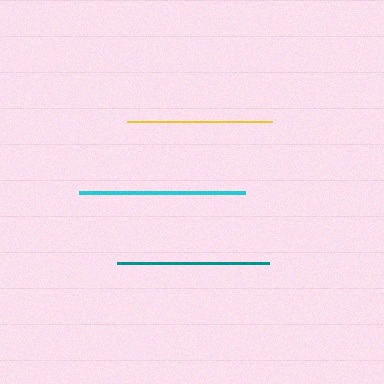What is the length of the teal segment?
The teal segment is approximately 151 pixels long.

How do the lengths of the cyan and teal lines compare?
The cyan and teal lines are approximately the same length.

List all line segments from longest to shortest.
From longest to shortest: cyan, teal, yellow.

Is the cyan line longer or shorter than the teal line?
The cyan line is longer than the teal line.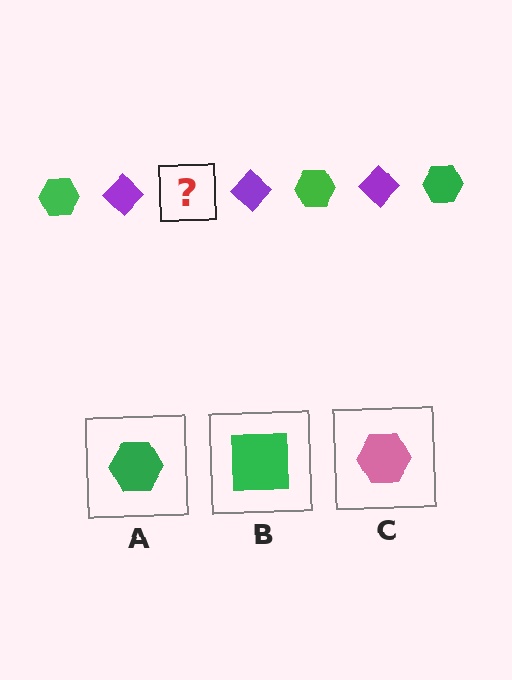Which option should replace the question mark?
Option A.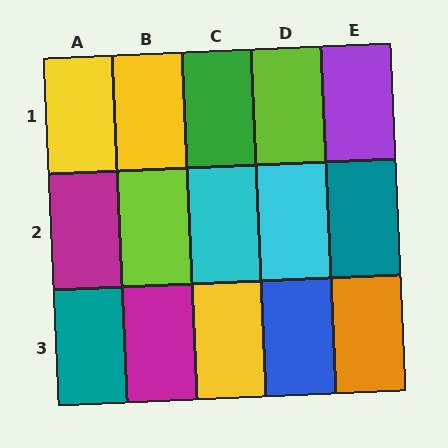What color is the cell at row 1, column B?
Yellow.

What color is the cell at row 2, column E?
Teal.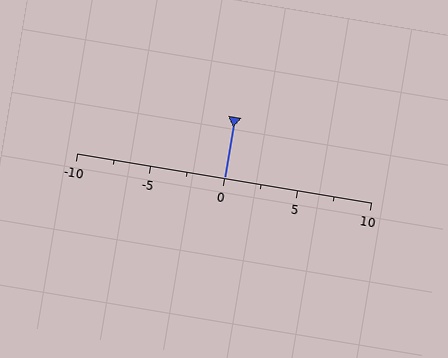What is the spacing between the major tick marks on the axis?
The major ticks are spaced 5 apart.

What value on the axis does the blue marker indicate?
The marker indicates approximately 0.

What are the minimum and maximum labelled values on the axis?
The axis runs from -10 to 10.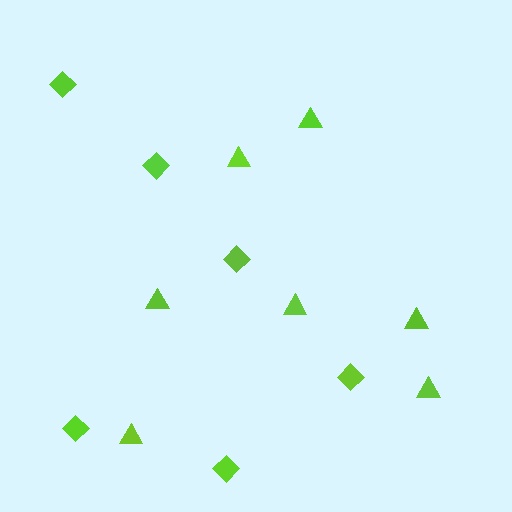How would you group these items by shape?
There are 2 groups: one group of diamonds (6) and one group of triangles (7).